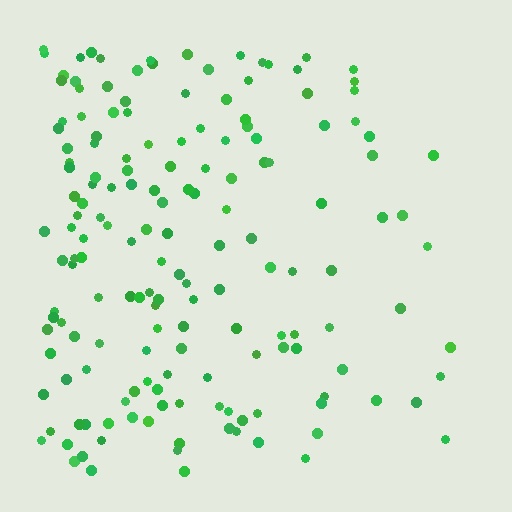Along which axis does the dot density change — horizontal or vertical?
Horizontal.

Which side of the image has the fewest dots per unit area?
The right.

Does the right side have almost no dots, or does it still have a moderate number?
Still a moderate number, just noticeably fewer than the left.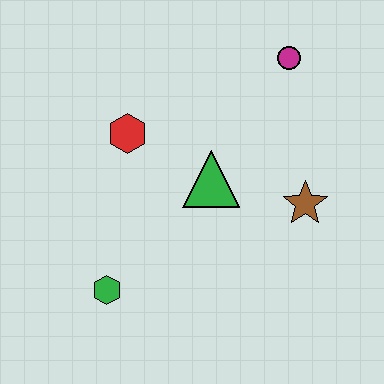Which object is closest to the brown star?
The green triangle is closest to the brown star.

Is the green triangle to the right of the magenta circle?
No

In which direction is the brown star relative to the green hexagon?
The brown star is to the right of the green hexagon.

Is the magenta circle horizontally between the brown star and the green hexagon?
Yes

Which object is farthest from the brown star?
The green hexagon is farthest from the brown star.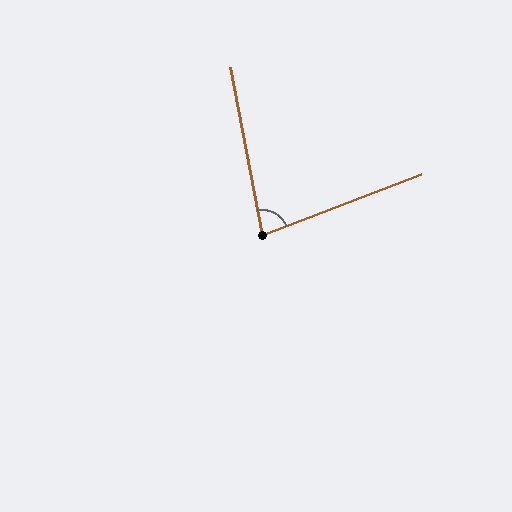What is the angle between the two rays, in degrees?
Approximately 80 degrees.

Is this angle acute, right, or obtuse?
It is acute.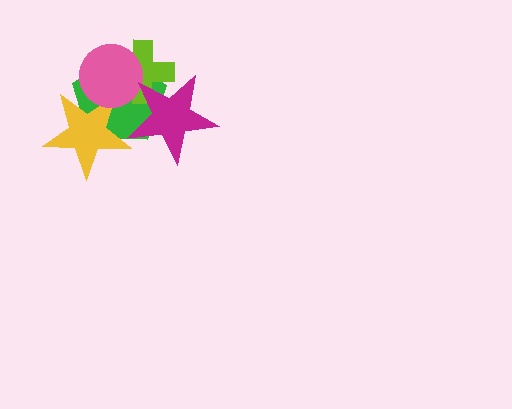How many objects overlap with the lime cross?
3 objects overlap with the lime cross.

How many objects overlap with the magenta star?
3 objects overlap with the magenta star.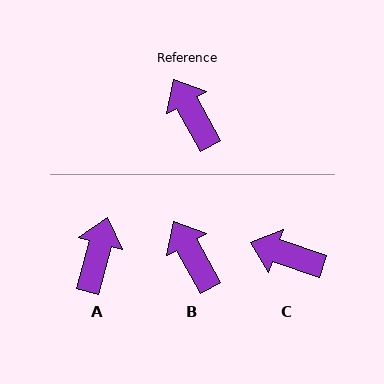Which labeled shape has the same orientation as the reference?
B.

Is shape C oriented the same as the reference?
No, it is off by about 42 degrees.